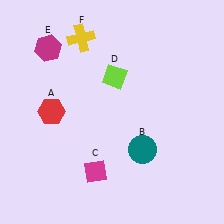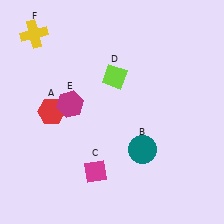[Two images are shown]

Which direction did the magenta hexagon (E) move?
The magenta hexagon (E) moved down.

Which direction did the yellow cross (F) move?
The yellow cross (F) moved left.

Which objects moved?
The objects that moved are: the magenta hexagon (E), the yellow cross (F).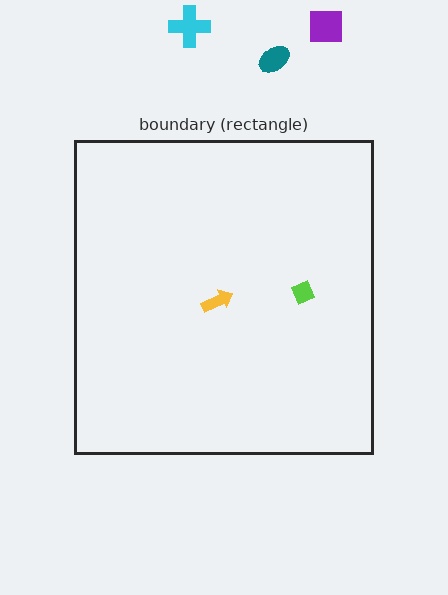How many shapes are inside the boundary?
2 inside, 3 outside.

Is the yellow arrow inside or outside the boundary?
Inside.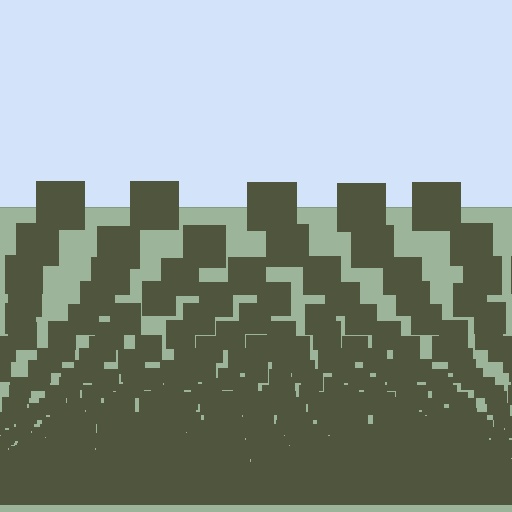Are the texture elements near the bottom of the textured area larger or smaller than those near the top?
Smaller. The gradient is inverted — elements near the bottom are smaller and denser.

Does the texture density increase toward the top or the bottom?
Density increases toward the bottom.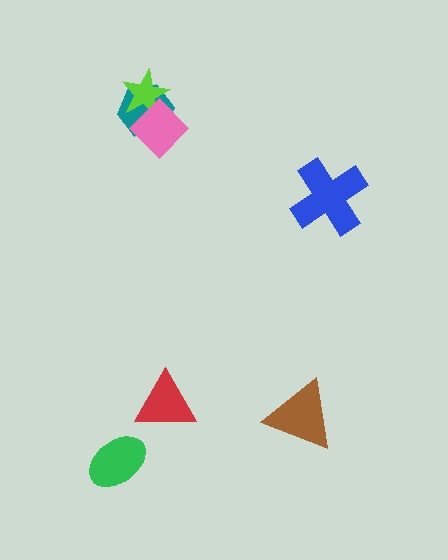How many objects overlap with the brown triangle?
0 objects overlap with the brown triangle.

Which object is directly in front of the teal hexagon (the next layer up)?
The lime star is directly in front of the teal hexagon.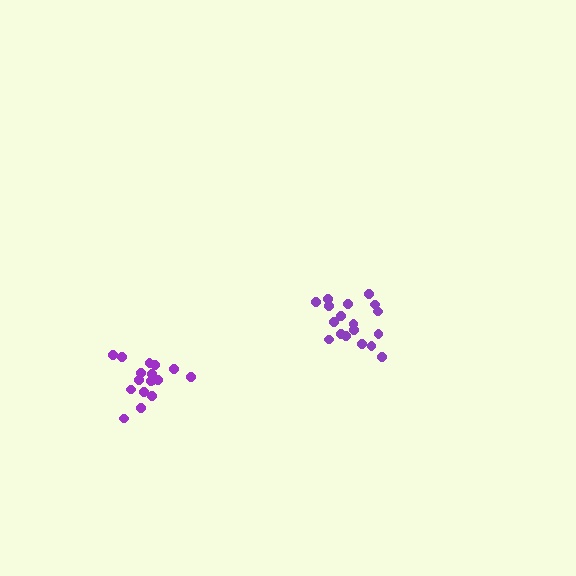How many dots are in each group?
Group 1: 17 dots, Group 2: 18 dots (35 total).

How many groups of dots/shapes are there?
There are 2 groups.